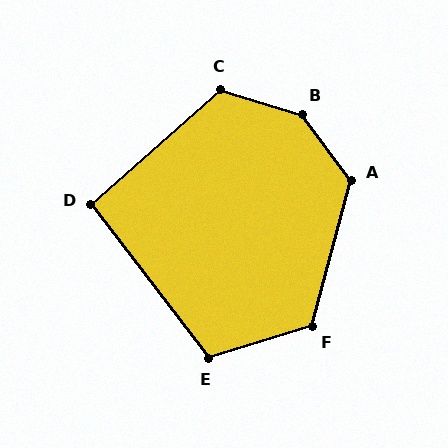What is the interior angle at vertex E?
Approximately 110 degrees (obtuse).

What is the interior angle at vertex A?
Approximately 128 degrees (obtuse).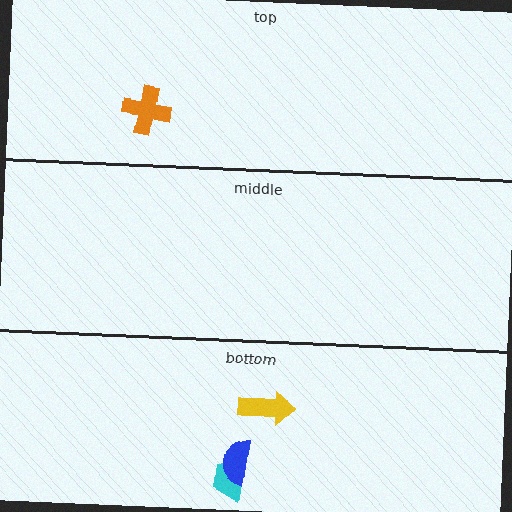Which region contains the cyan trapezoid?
The bottom region.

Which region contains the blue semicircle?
The bottom region.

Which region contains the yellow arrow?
The bottom region.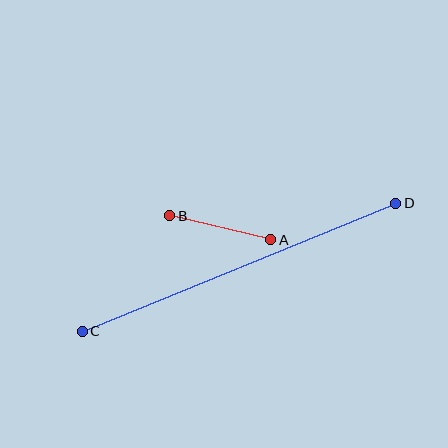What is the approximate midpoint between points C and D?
The midpoint is at approximately (239, 267) pixels.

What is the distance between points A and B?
The distance is approximately 104 pixels.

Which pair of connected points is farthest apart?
Points C and D are farthest apart.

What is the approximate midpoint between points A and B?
The midpoint is at approximately (220, 228) pixels.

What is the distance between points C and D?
The distance is approximately 339 pixels.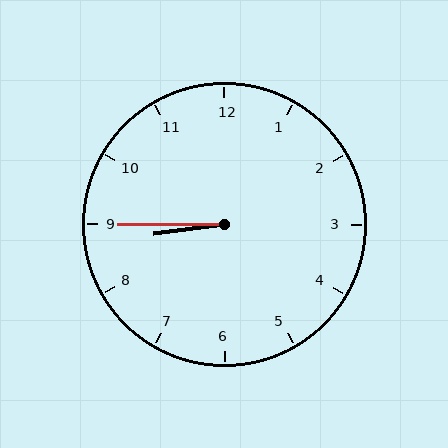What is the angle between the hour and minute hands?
Approximately 8 degrees.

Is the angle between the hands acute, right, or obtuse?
It is acute.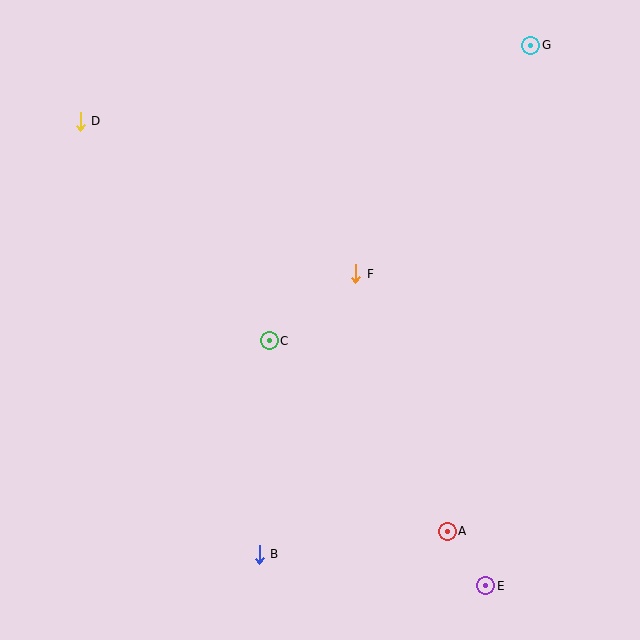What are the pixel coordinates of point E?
Point E is at (486, 586).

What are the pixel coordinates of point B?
Point B is at (259, 554).